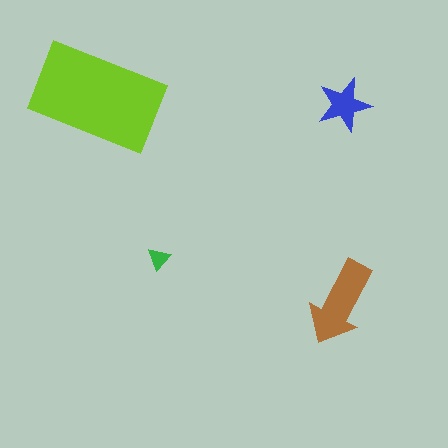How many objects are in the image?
There are 4 objects in the image.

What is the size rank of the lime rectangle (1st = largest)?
1st.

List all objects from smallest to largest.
The green triangle, the blue star, the brown arrow, the lime rectangle.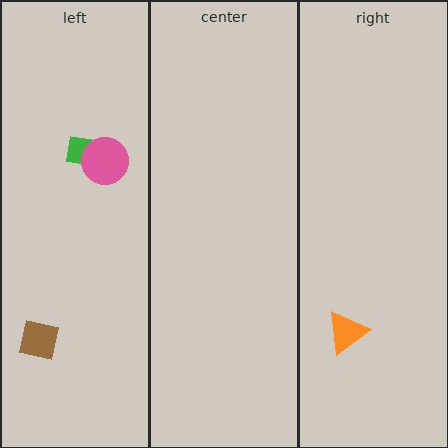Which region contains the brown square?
The left region.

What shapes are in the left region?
The green rectangle, the pink circle, the brown square.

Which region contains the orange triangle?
The right region.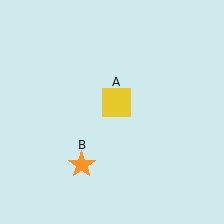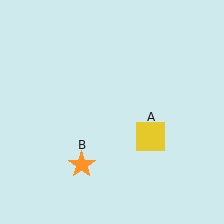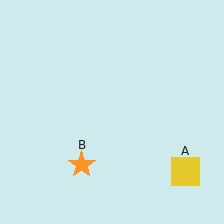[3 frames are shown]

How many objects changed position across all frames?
1 object changed position: yellow square (object A).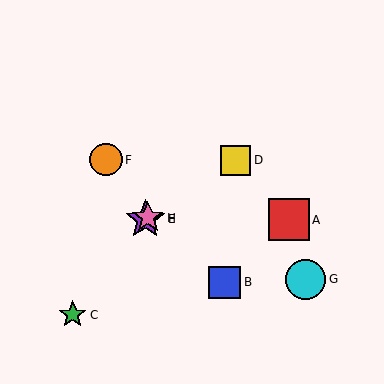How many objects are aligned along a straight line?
3 objects (D, E, H) are aligned along a straight line.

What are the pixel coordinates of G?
Object G is at (305, 279).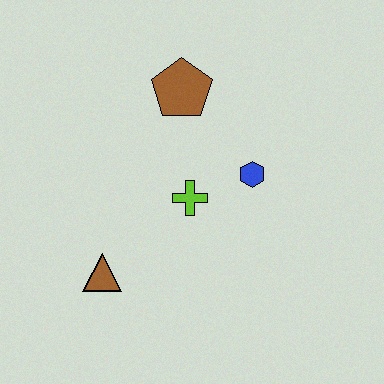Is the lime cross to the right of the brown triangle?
Yes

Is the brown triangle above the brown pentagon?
No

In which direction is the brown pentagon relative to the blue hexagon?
The brown pentagon is above the blue hexagon.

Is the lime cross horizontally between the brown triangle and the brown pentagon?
No